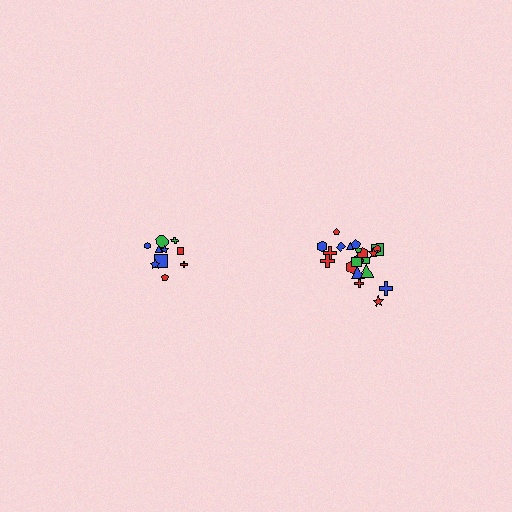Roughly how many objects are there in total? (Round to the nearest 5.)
Roughly 30 objects in total.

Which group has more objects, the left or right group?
The right group.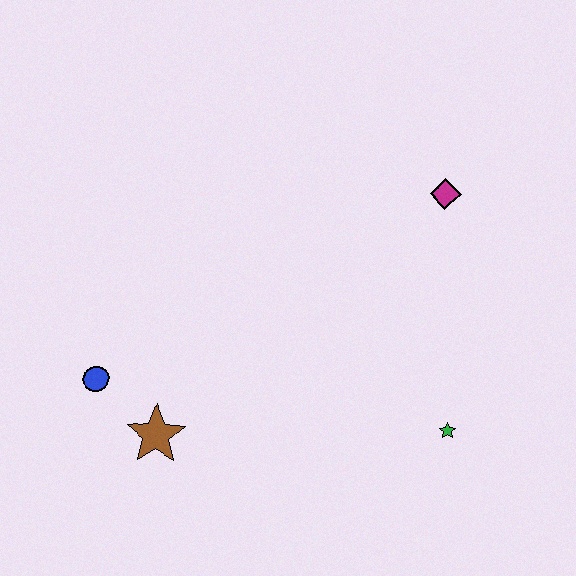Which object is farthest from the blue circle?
The magenta diamond is farthest from the blue circle.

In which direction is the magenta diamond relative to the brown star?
The magenta diamond is to the right of the brown star.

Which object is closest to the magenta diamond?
The green star is closest to the magenta diamond.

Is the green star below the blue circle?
Yes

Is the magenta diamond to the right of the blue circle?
Yes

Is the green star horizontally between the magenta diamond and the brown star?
No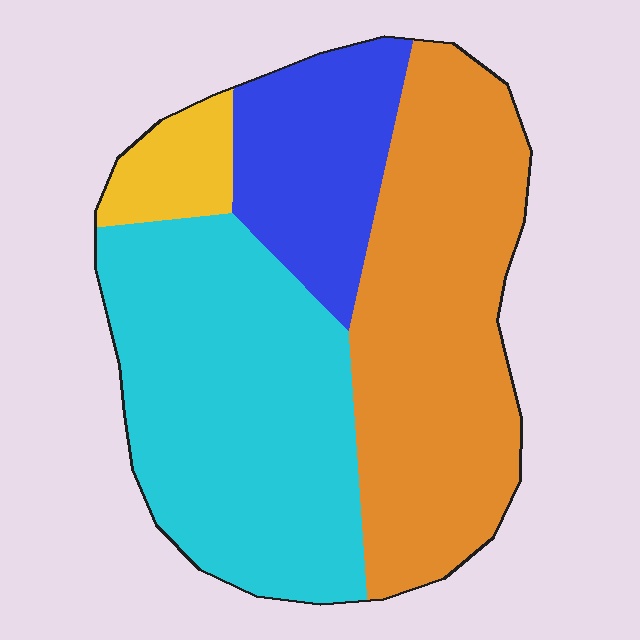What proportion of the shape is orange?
Orange takes up about three eighths (3/8) of the shape.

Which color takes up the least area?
Yellow, at roughly 5%.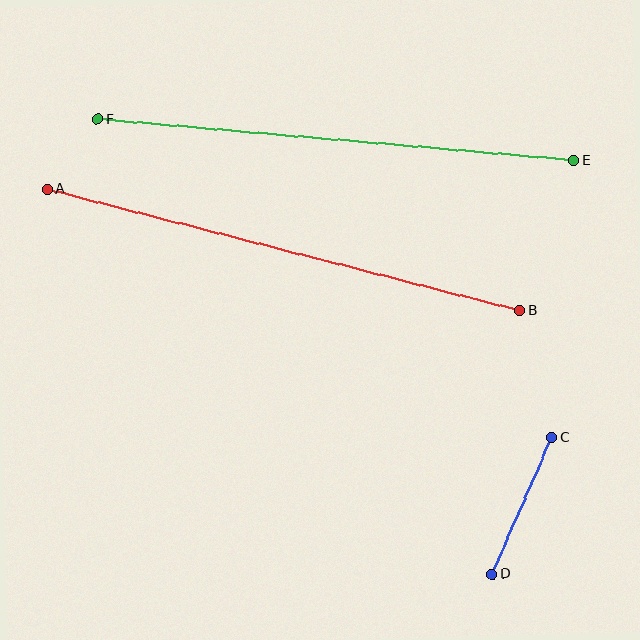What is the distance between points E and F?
The distance is approximately 478 pixels.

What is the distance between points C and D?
The distance is approximately 148 pixels.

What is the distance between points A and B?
The distance is approximately 488 pixels.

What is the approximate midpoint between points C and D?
The midpoint is at approximately (522, 506) pixels.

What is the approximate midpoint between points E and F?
The midpoint is at approximately (336, 140) pixels.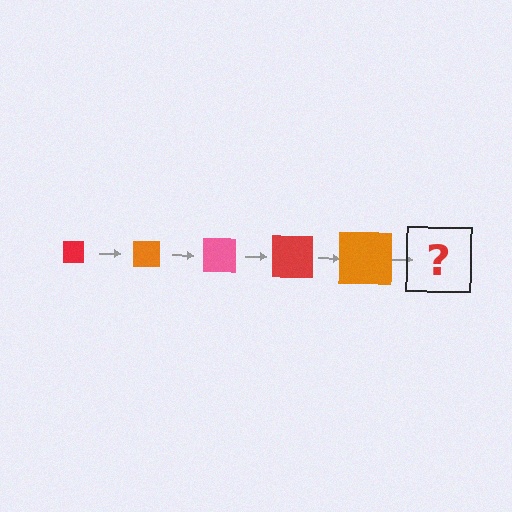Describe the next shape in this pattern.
It should be a pink square, larger than the previous one.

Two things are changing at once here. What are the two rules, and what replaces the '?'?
The two rules are that the square grows larger each step and the color cycles through red, orange, and pink. The '?' should be a pink square, larger than the previous one.